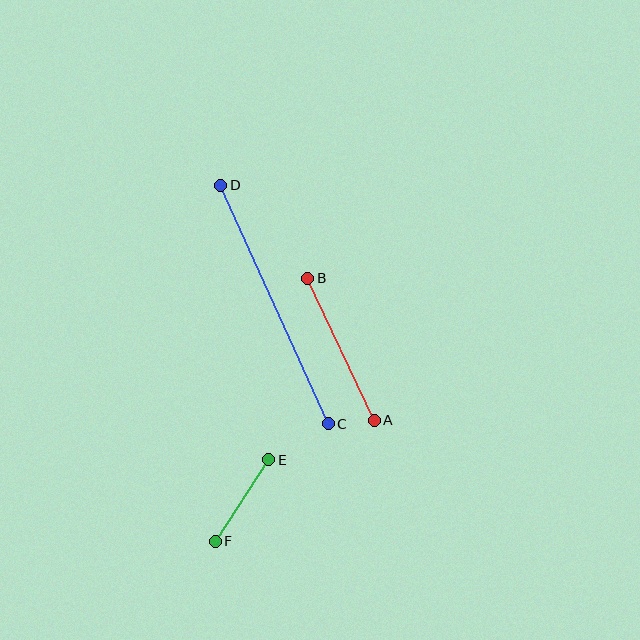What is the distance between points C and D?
The distance is approximately 261 pixels.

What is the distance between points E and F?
The distance is approximately 97 pixels.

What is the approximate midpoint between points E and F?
The midpoint is at approximately (242, 500) pixels.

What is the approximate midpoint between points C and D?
The midpoint is at approximately (274, 305) pixels.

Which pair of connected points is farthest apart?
Points C and D are farthest apart.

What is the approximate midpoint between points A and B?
The midpoint is at approximately (341, 349) pixels.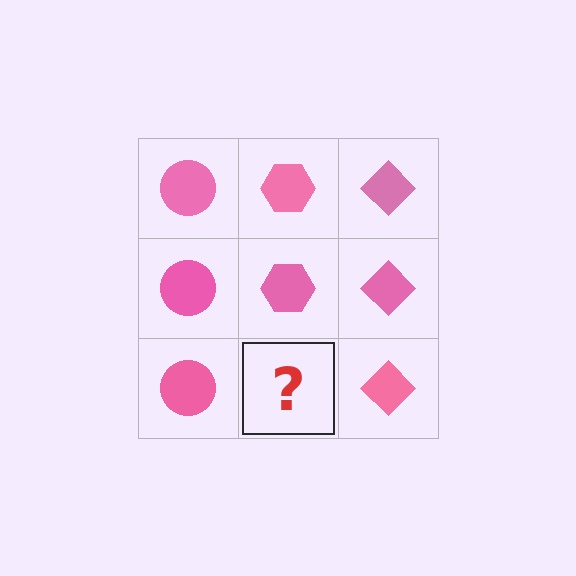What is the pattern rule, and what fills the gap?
The rule is that each column has a consistent shape. The gap should be filled with a pink hexagon.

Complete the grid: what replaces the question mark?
The question mark should be replaced with a pink hexagon.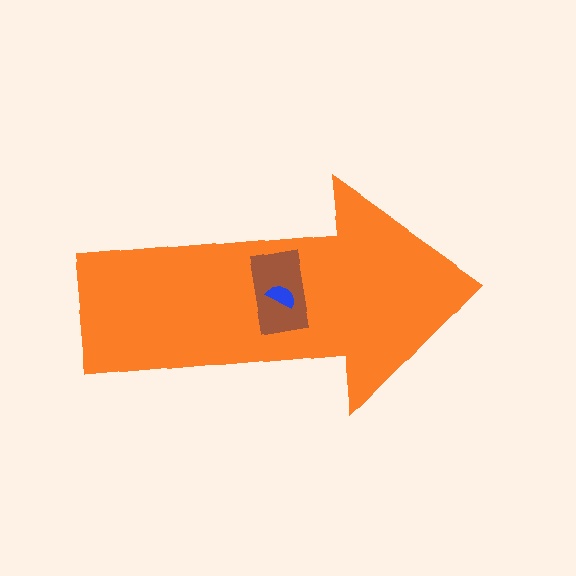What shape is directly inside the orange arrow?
The brown rectangle.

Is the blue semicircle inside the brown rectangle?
Yes.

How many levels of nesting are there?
3.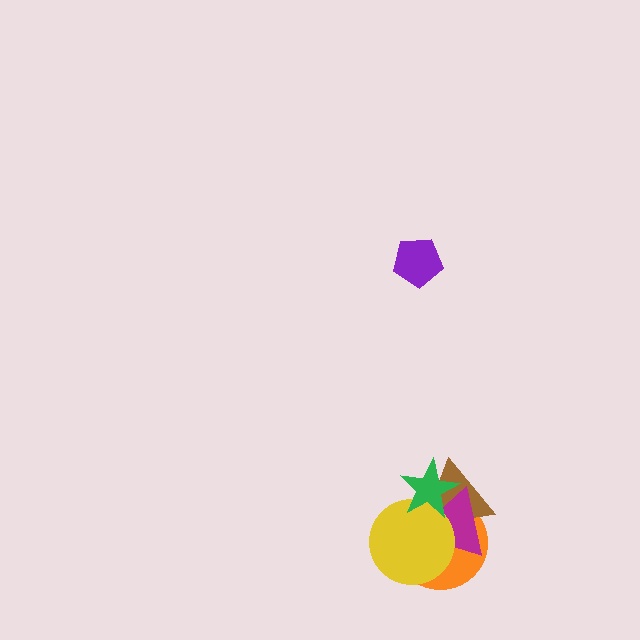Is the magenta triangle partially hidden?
Yes, it is partially covered by another shape.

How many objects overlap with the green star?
4 objects overlap with the green star.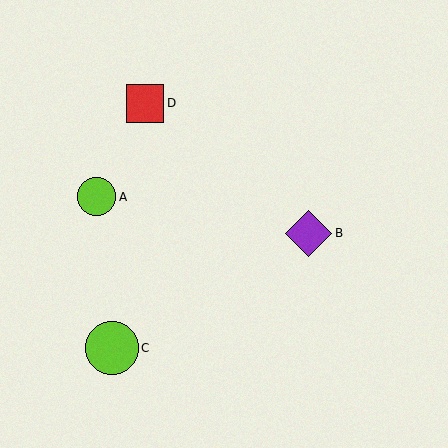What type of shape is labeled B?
Shape B is a purple diamond.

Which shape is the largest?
The lime circle (labeled C) is the largest.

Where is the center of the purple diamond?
The center of the purple diamond is at (309, 233).